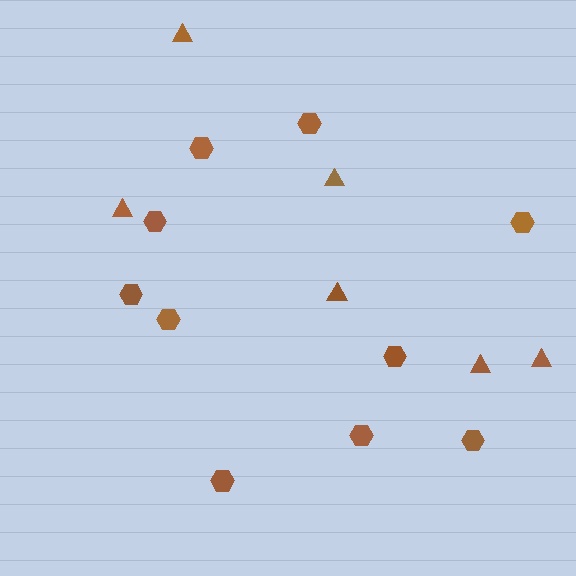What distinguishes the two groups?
There are 2 groups: one group of hexagons (10) and one group of triangles (6).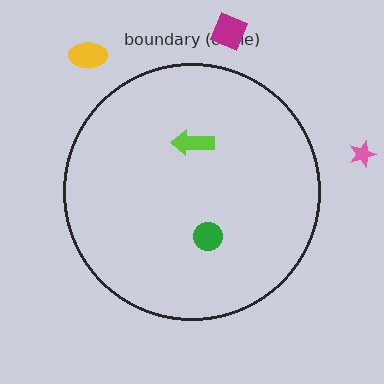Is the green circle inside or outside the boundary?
Inside.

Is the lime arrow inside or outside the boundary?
Inside.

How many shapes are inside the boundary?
2 inside, 3 outside.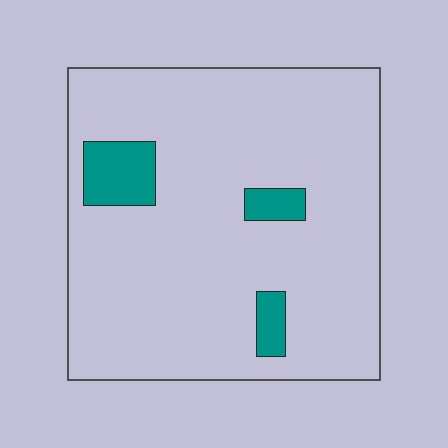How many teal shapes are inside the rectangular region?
3.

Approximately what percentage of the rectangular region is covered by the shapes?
Approximately 10%.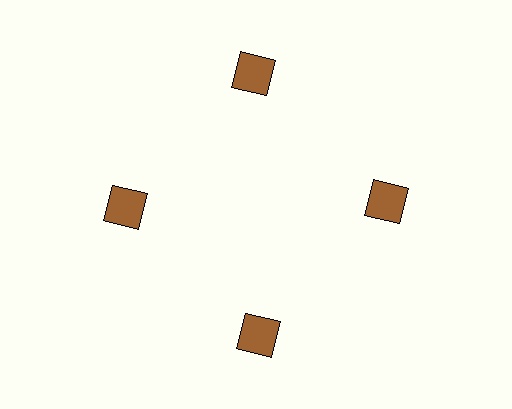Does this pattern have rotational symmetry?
Yes, this pattern has 4-fold rotational symmetry. It looks the same after rotating 90 degrees around the center.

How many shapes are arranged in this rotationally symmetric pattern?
There are 4 shapes, arranged in 4 groups of 1.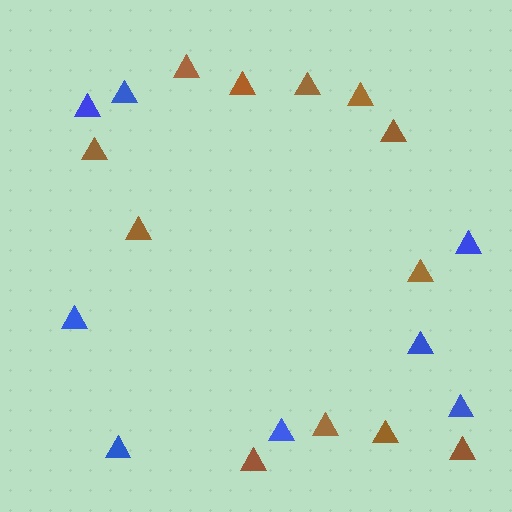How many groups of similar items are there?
There are 2 groups: one group of blue triangles (8) and one group of brown triangles (12).